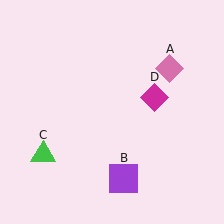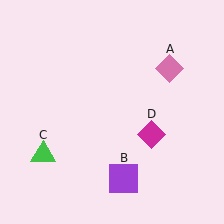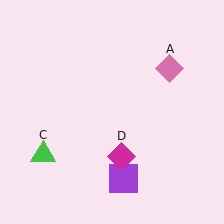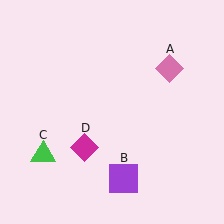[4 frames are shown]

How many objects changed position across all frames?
1 object changed position: magenta diamond (object D).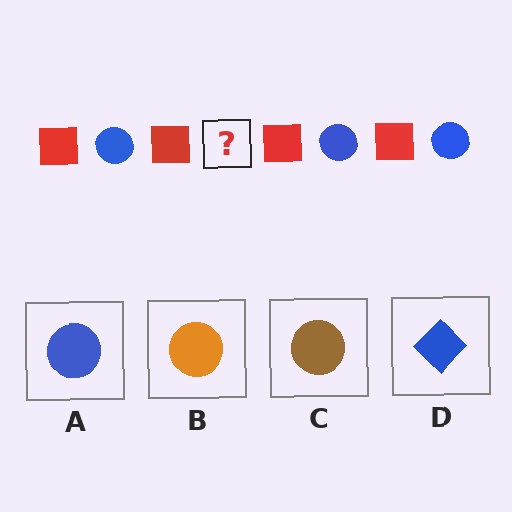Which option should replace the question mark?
Option A.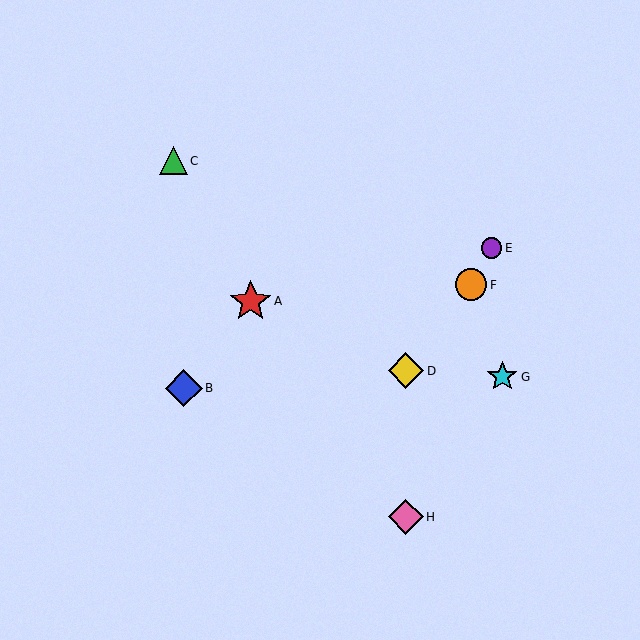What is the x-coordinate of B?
Object B is at x≈184.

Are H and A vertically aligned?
No, H is at x≈406 and A is at x≈251.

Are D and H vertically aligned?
Yes, both are at x≈406.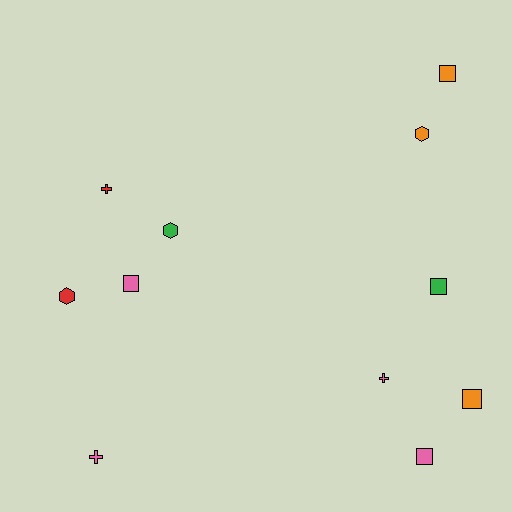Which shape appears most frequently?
Square, with 5 objects.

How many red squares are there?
There are no red squares.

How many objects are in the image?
There are 11 objects.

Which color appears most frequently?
Pink, with 4 objects.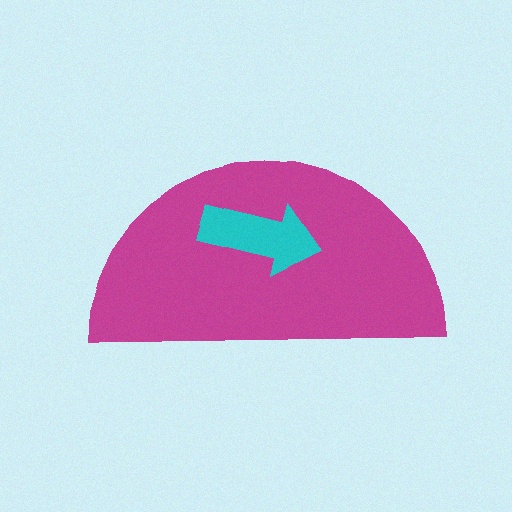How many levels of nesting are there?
2.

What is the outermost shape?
The magenta semicircle.